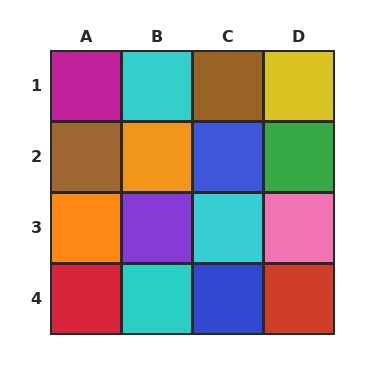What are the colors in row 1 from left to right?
Magenta, cyan, brown, yellow.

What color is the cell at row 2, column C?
Blue.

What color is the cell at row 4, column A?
Red.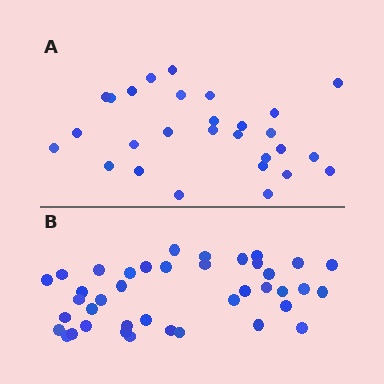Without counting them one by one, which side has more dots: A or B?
Region B (the bottom region) has more dots.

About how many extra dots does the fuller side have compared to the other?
Region B has roughly 12 or so more dots than region A.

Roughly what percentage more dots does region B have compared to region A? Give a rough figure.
About 45% more.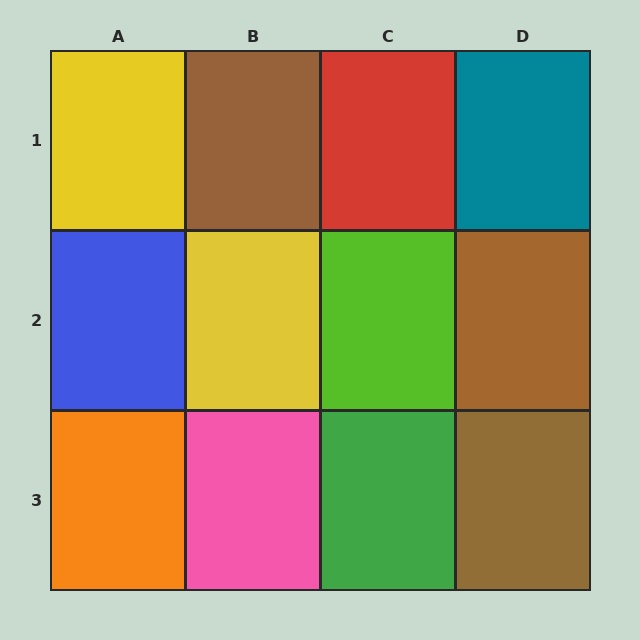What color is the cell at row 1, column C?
Red.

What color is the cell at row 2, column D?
Brown.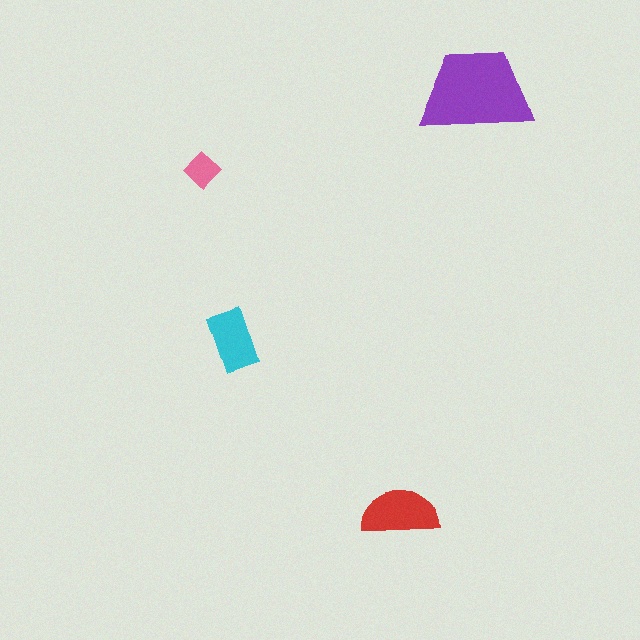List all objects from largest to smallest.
The purple trapezoid, the red semicircle, the cyan rectangle, the pink diamond.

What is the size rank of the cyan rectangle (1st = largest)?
3rd.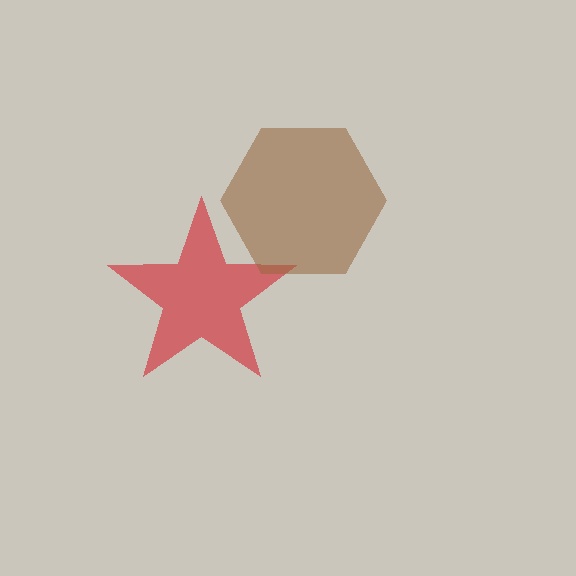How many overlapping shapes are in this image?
There are 2 overlapping shapes in the image.